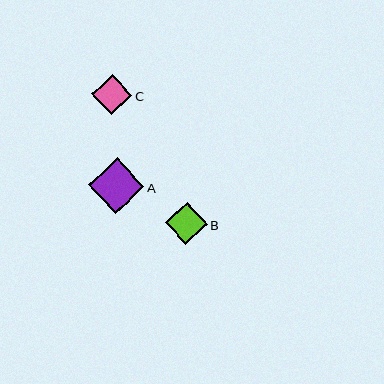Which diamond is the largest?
Diamond A is the largest with a size of approximately 56 pixels.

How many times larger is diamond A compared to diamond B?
Diamond A is approximately 1.3 times the size of diamond B.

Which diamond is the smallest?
Diamond C is the smallest with a size of approximately 40 pixels.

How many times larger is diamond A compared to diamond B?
Diamond A is approximately 1.3 times the size of diamond B.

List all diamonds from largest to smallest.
From largest to smallest: A, B, C.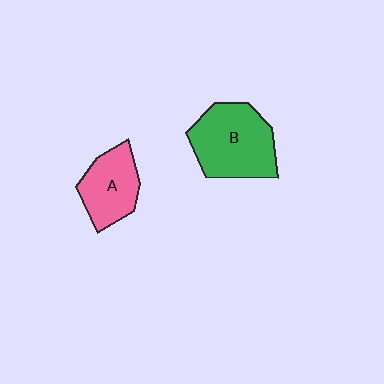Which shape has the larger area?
Shape B (green).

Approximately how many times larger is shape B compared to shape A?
Approximately 1.5 times.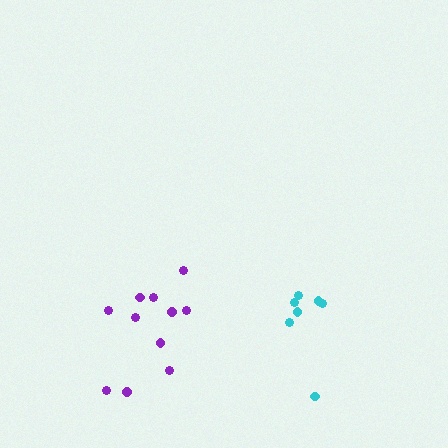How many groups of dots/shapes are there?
There are 2 groups.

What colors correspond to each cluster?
The clusters are colored: purple, cyan.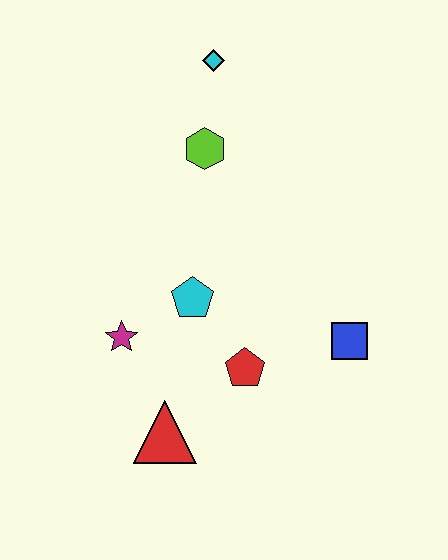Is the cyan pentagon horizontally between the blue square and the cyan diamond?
No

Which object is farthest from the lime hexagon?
The red triangle is farthest from the lime hexagon.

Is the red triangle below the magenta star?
Yes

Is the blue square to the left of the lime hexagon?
No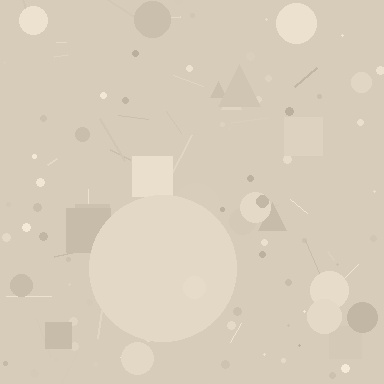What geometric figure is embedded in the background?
A circle is embedded in the background.